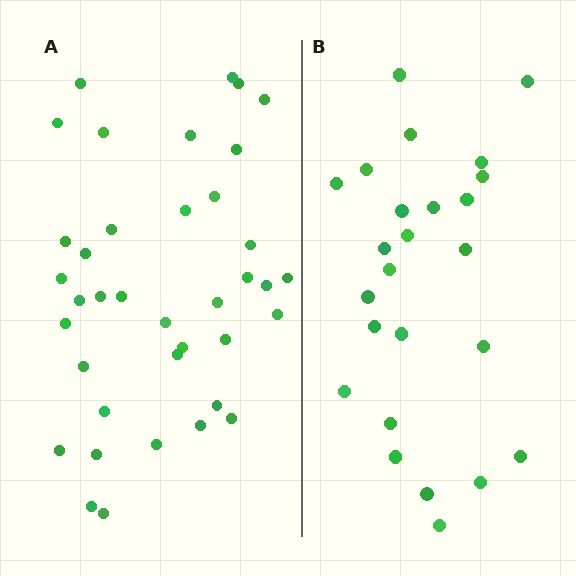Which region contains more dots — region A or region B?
Region A (the left region) has more dots.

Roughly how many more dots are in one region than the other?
Region A has approximately 15 more dots than region B.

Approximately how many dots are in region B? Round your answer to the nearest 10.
About 20 dots. (The exact count is 25, which rounds to 20.)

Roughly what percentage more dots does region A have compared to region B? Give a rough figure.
About 50% more.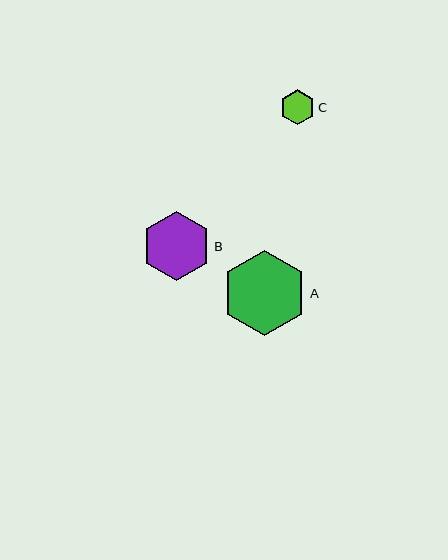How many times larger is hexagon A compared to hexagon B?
Hexagon A is approximately 1.2 times the size of hexagon B.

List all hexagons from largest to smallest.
From largest to smallest: A, B, C.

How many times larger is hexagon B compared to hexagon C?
Hexagon B is approximately 2.0 times the size of hexagon C.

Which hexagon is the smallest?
Hexagon C is the smallest with a size of approximately 35 pixels.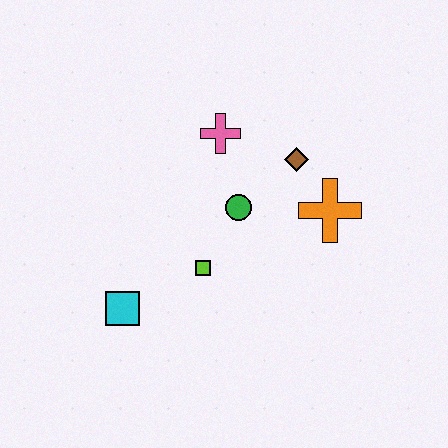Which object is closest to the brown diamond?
The orange cross is closest to the brown diamond.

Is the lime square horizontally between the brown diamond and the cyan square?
Yes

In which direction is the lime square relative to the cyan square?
The lime square is to the right of the cyan square.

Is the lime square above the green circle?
No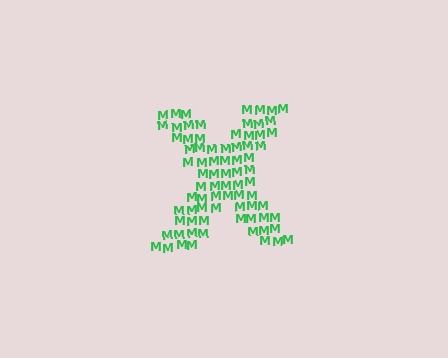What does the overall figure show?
The overall figure shows the letter X.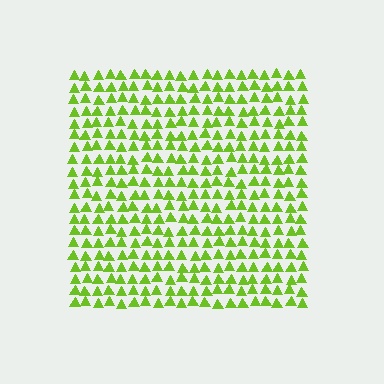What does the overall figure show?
The overall figure shows a square.